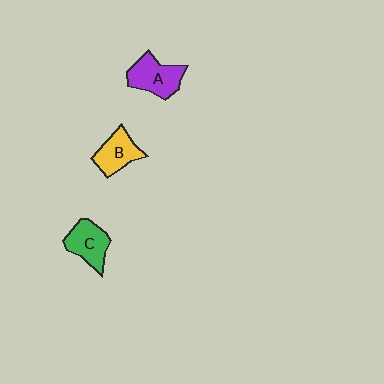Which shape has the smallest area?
Shape B (yellow).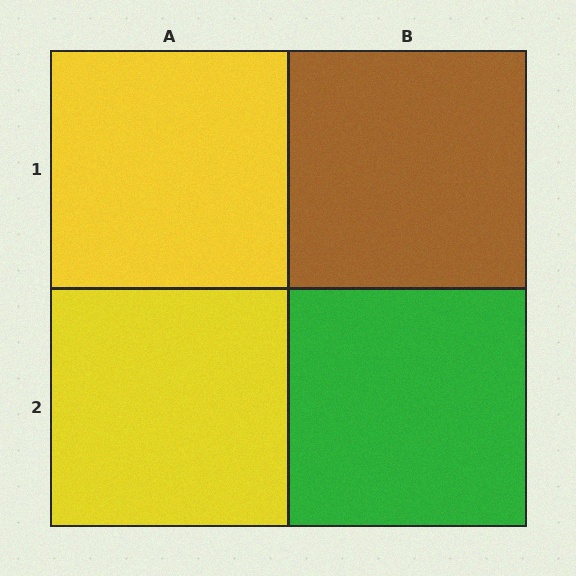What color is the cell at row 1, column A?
Yellow.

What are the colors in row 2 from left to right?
Yellow, green.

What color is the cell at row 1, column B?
Brown.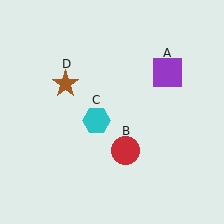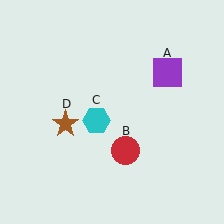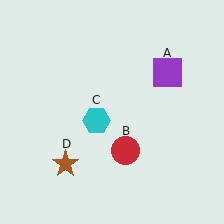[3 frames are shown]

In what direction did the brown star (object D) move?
The brown star (object D) moved down.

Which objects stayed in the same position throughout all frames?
Purple square (object A) and red circle (object B) and cyan hexagon (object C) remained stationary.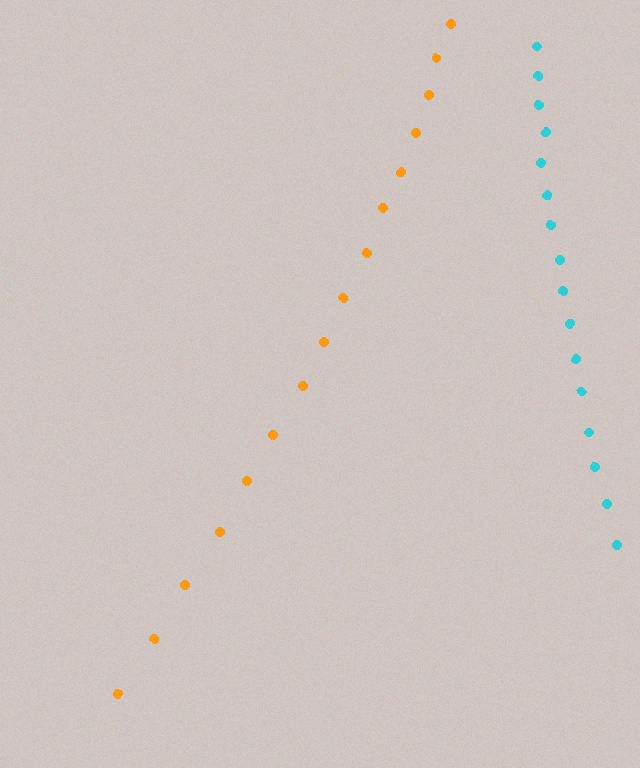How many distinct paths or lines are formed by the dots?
There are 2 distinct paths.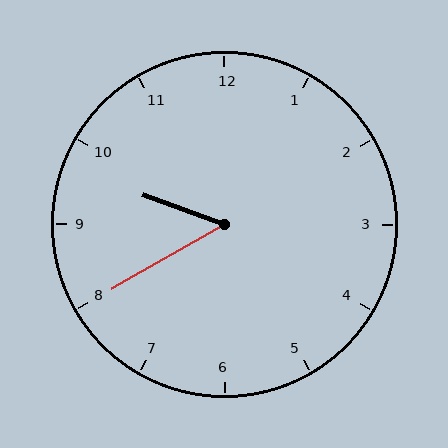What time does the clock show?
9:40.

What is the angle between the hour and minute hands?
Approximately 50 degrees.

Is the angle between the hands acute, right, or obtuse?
It is acute.